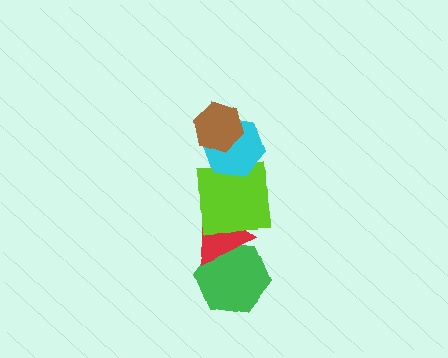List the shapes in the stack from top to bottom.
From top to bottom: the brown hexagon, the cyan hexagon, the lime square, the red triangle, the green hexagon.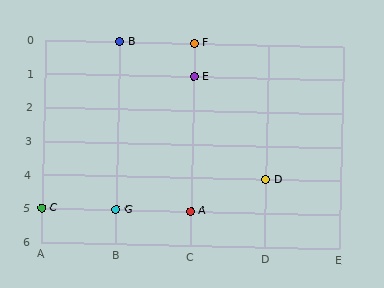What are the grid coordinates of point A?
Point A is at grid coordinates (C, 5).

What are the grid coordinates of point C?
Point C is at grid coordinates (A, 5).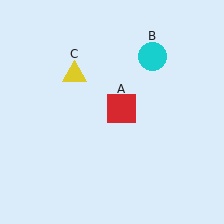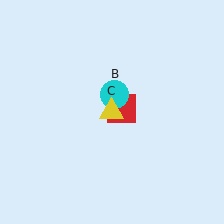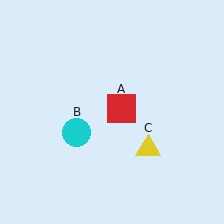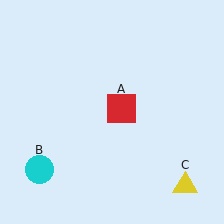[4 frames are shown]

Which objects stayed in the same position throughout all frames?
Red square (object A) remained stationary.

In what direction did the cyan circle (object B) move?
The cyan circle (object B) moved down and to the left.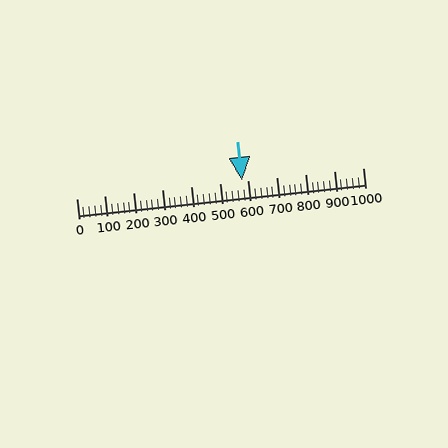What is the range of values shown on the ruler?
The ruler shows values from 0 to 1000.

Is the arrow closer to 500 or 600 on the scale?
The arrow is closer to 600.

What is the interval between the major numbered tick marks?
The major tick marks are spaced 100 units apart.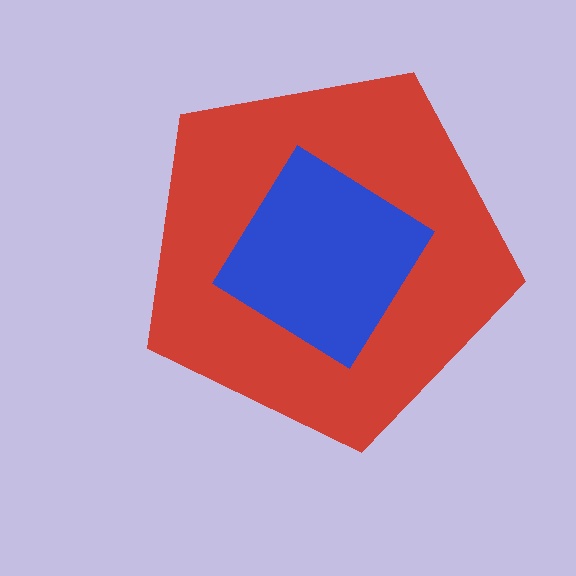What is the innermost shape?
The blue diamond.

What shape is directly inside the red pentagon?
The blue diamond.